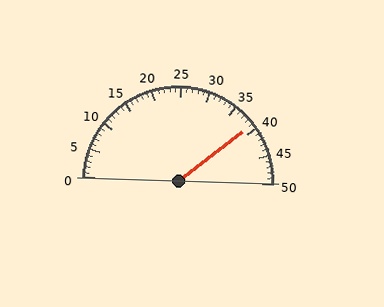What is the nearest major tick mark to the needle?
The nearest major tick mark is 40.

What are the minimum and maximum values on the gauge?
The gauge ranges from 0 to 50.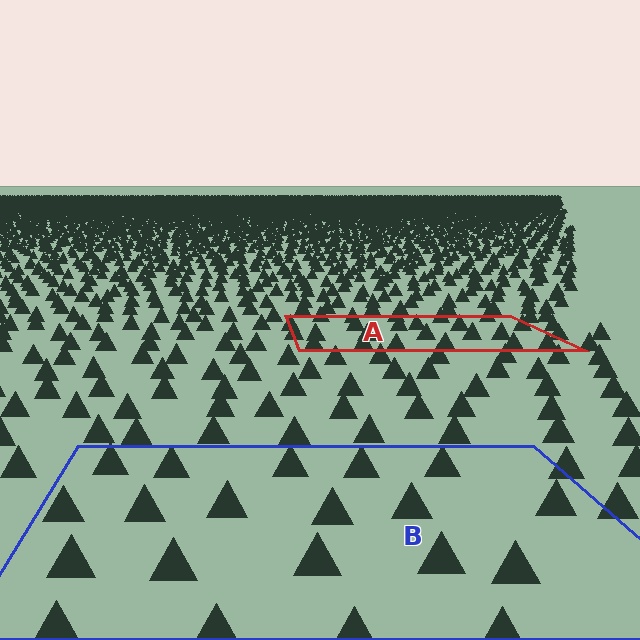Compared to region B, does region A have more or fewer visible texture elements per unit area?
Region A has more texture elements per unit area — they are packed more densely because it is farther away.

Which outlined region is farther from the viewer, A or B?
Region A is farther from the viewer — the texture elements inside it appear smaller and more densely packed.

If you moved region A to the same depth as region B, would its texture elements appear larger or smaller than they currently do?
They would appear larger. At a closer depth, the same texture elements are projected at a bigger on-screen size.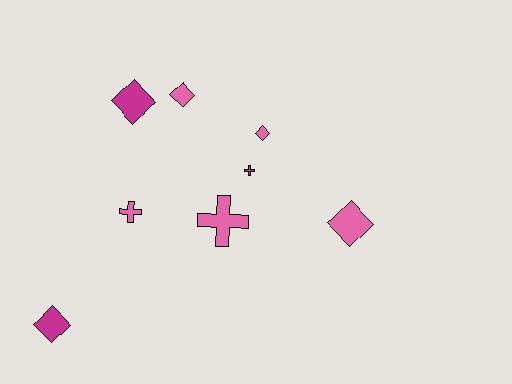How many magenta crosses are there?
There is 1 magenta cross.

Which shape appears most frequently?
Diamond, with 5 objects.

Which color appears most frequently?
Pink, with 5 objects.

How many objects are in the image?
There are 8 objects.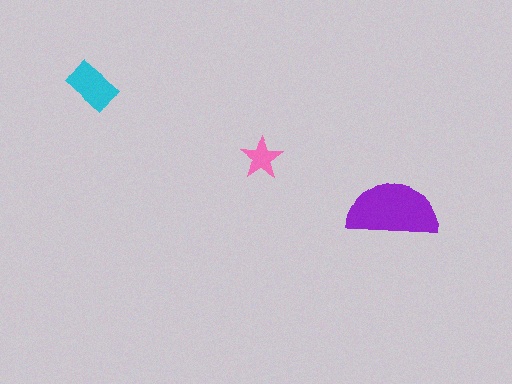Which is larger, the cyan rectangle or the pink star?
The cyan rectangle.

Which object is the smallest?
The pink star.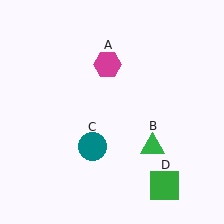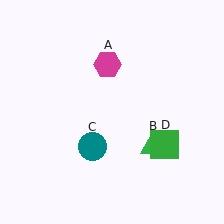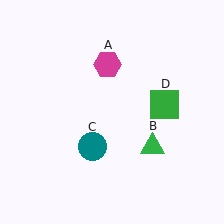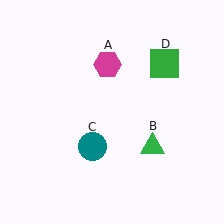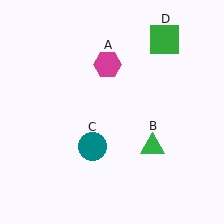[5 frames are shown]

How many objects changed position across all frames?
1 object changed position: green square (object D).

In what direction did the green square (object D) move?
The green square (object D) moved up.